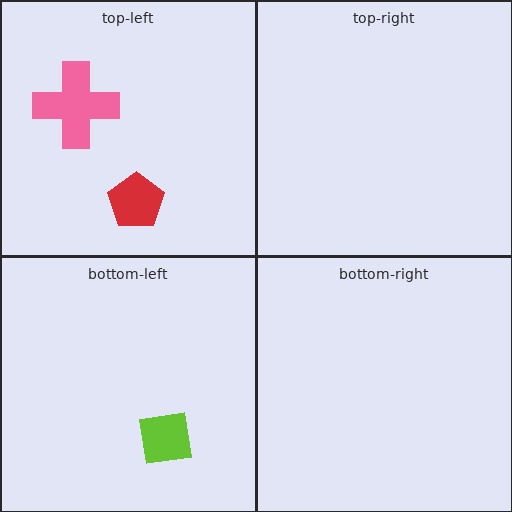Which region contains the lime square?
The bottom-left region.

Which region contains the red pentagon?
The top-left region.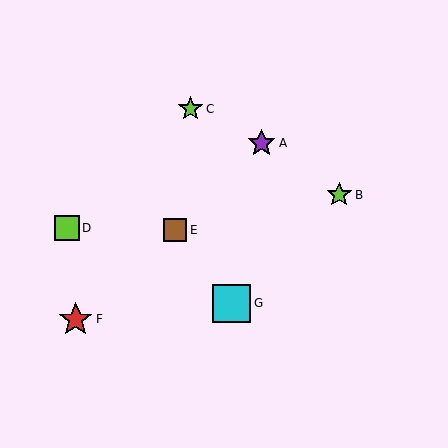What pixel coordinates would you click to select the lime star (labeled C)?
Click at (191, 109) to select the lime star C.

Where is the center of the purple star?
The center of the purple star is at (262, 143).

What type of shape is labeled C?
Shape C is a lime star.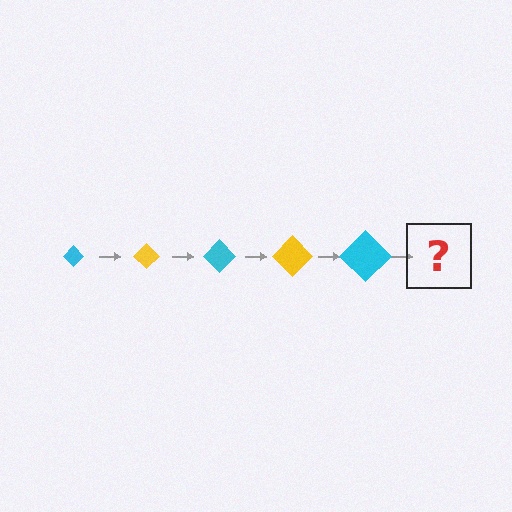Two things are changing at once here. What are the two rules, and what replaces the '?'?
The two rules are that the diamond grows larger each step and the color cycles through cyan and yellow. The '?' should be a yellow diamond, larger than the previous one.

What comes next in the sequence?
The next element should be a yellow diamond, larger than the previous one.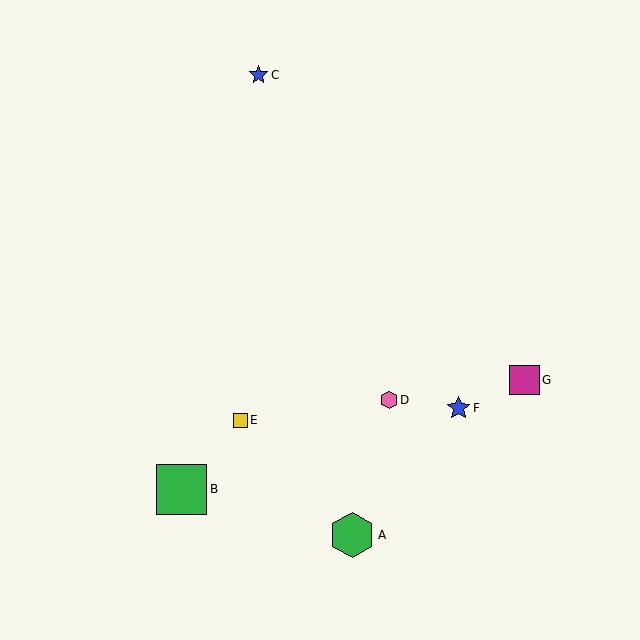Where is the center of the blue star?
The center of the blue star is at (458, 408).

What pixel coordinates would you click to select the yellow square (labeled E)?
Click at (240, 420) to select the yellow square E.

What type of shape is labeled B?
Shape B is a green square.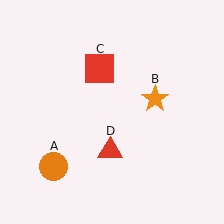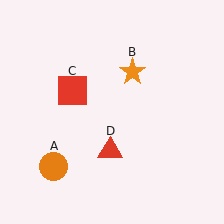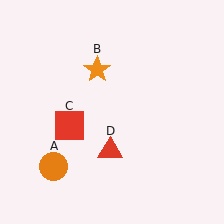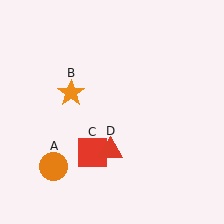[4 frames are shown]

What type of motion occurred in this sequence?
The orange star (object B), red square (object C) rotated counterclockwise around the center of the scene.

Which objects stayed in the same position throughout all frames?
Orange circle (object A) and red triangle (object D) remained stationary.